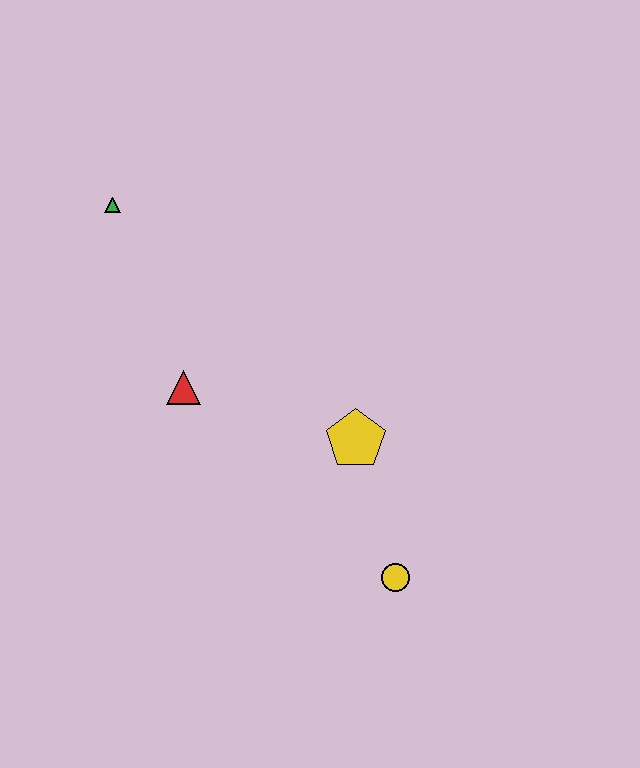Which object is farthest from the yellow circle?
The green triangle is farthest from the yellow circle.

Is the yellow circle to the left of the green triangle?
No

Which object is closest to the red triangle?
The yellow pentagon is closest to the red triangle.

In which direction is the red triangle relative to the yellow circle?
The red triangle is to the left of the yellow circle.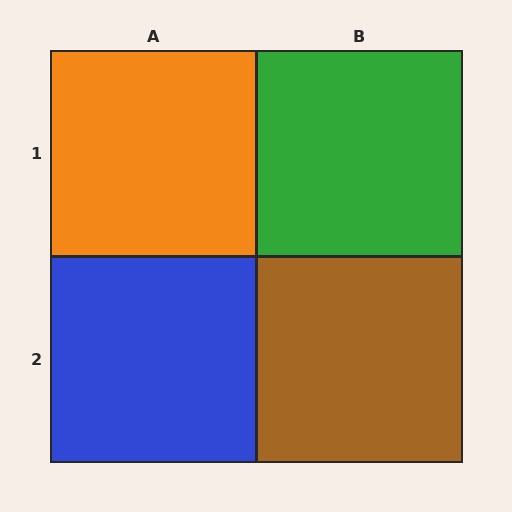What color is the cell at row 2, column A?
Blue.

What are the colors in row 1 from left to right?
Orange, green.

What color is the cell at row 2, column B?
Brown.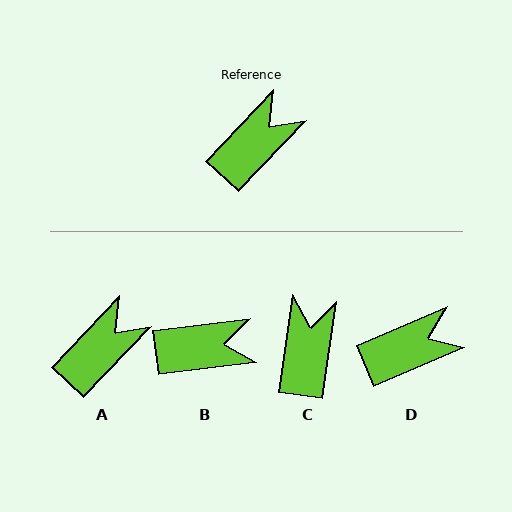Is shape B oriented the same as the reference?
No, it is off by about 40 degrees.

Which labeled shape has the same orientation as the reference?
A.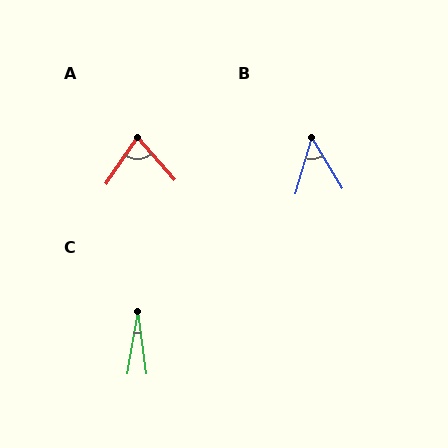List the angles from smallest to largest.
C (18°), B (47°), A (76°).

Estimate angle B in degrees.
Approximately 47 degrees.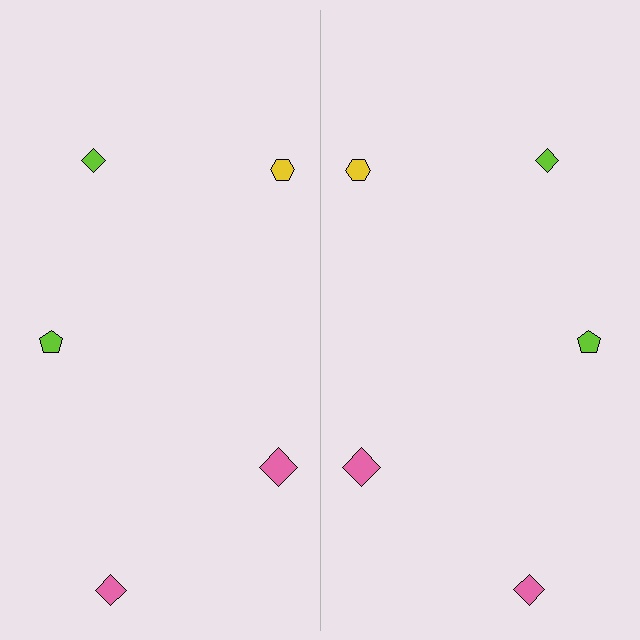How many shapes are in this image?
There are 10 shapes in this image.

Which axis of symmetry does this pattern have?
The pattern has a vertical axis of symmetry running through the center of the image.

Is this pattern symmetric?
Yes, this pattern has bilateral (reflection) symmetry.